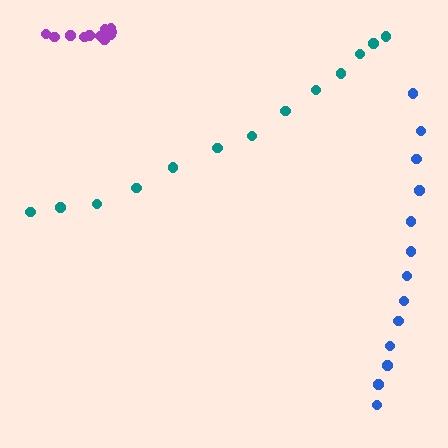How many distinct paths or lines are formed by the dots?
There are 3 distinct paths.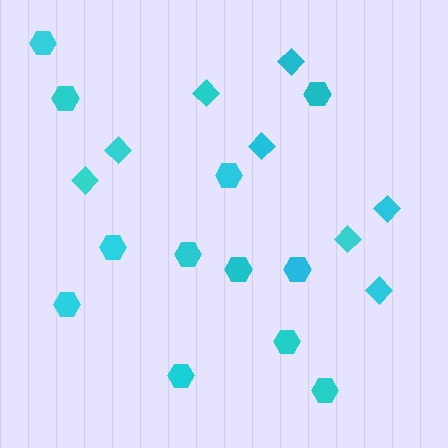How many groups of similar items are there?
There are 2 groups: one group of diamonds (8) and one group of hexagons (12).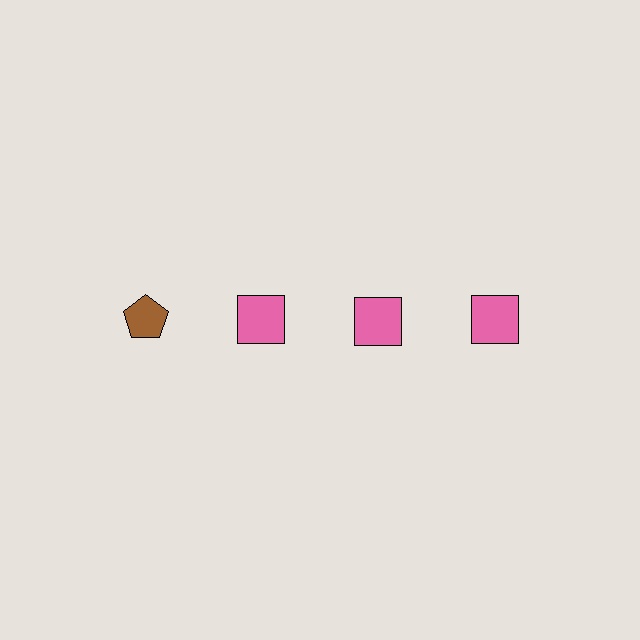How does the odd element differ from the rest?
It differs in both color (brown instead of pink) and shape (pentagon instead of square).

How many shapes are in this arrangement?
There are 4 shapes arranged in a grid pattern.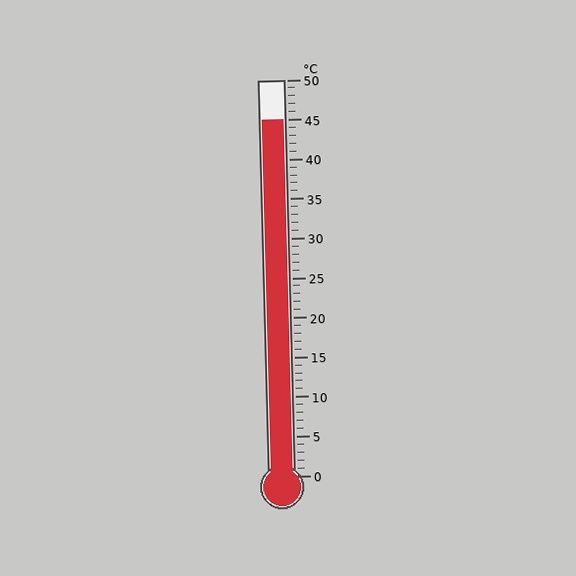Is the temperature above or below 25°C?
The temperature is above 25°C.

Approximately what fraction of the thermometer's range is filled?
The thermometer is filled to approximately 90% of its range.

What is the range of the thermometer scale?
The thermometer scale ranges from 0°C to 50°C.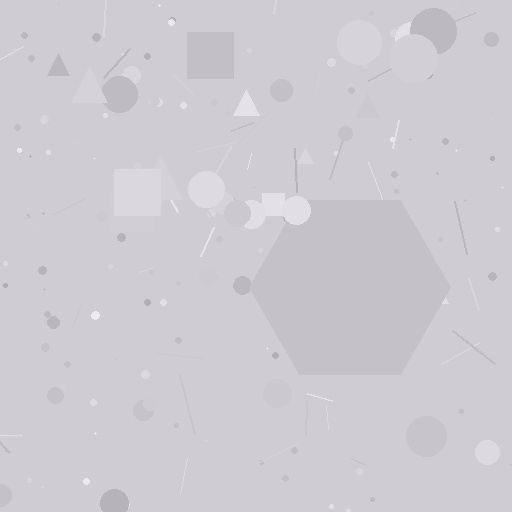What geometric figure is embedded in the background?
A hexagon is embedded in the background.